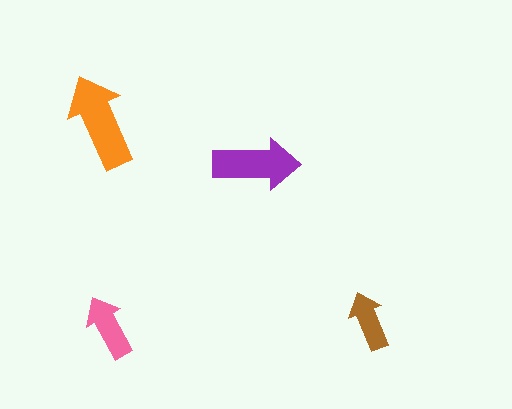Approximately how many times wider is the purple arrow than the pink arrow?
About 1.5 times wider.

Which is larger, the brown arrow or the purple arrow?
The purple one.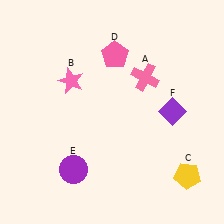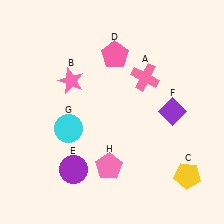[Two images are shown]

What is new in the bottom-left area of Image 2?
A pink pentagon (H) was added in the bottom-left area of Image 2.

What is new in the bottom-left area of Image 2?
A cyan circle (G) was added in the bottom-left area of Image 2.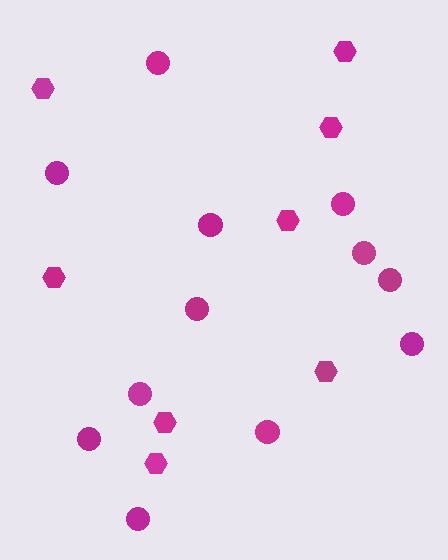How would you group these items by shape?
There are 2 groups: one group of circles (12) and one group of hexagons (8).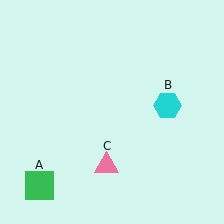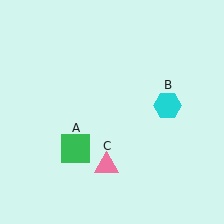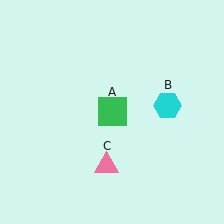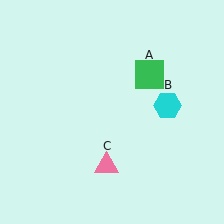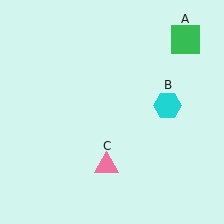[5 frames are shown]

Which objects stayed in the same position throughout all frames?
Cyan hexagon (object B) and pink triangle (object C) remained stationary.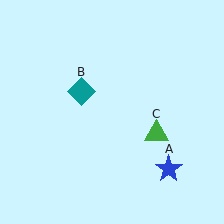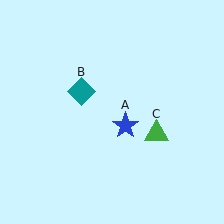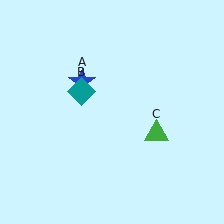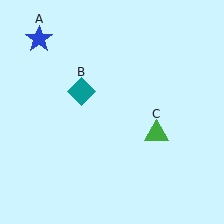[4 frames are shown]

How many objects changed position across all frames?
1 object changed position: blue star (object A).